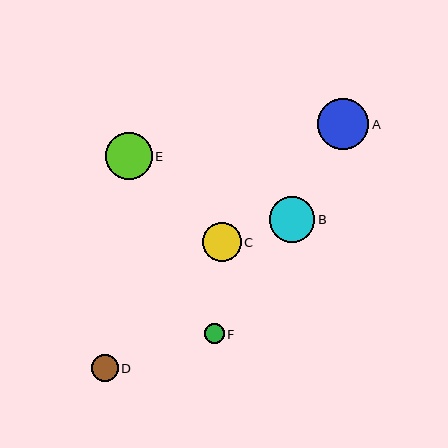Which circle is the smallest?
Circle F is the smallest with a size of approximately 20 pixels.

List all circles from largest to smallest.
From largest to smallest: A, E, B, C, D, F.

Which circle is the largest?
Circle A is the largest with a size of approximately 51 pixels.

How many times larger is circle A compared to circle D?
Circle A is approximately 1.9 times the size of circle D.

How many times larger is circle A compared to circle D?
Circle A is approximately 1.9 times the size of circle D.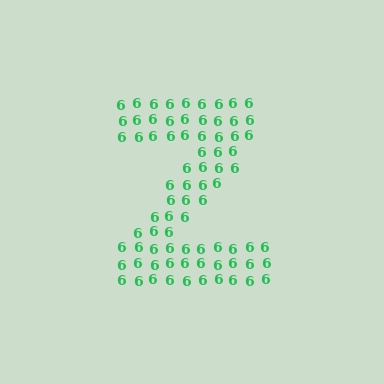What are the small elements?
The small elements are digit 6's.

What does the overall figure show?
The overall figure shows the letter Z.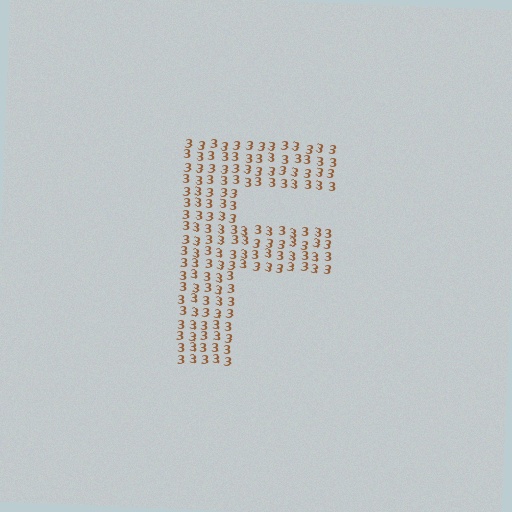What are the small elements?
The small elements are digit 3's.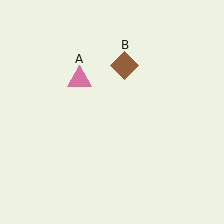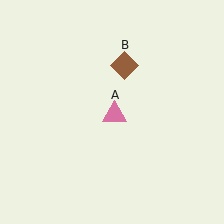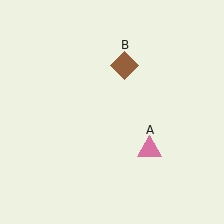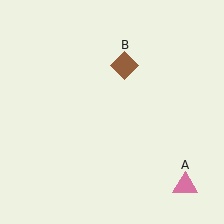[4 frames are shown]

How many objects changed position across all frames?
1 object changed position: pink triangle (object A).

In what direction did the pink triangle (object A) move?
The pink triangle (object A) moved down and to the right.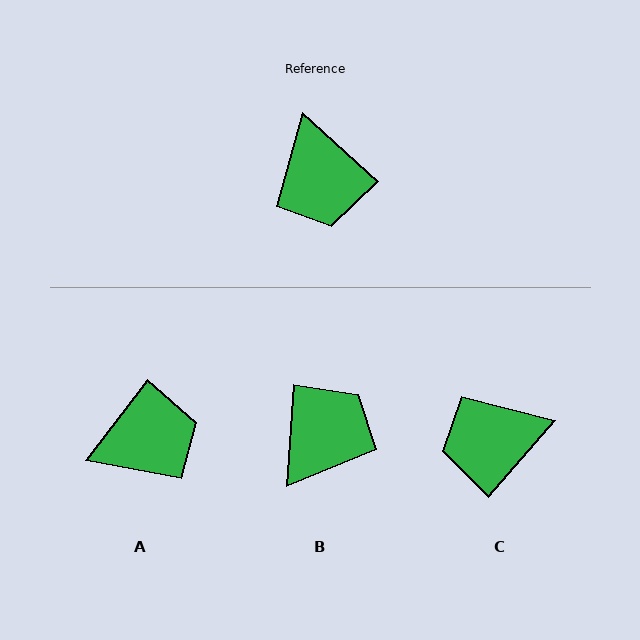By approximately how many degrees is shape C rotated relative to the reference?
Approximately 89 degrees clockwise.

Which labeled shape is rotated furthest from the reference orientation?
B, about 128 degrees away.